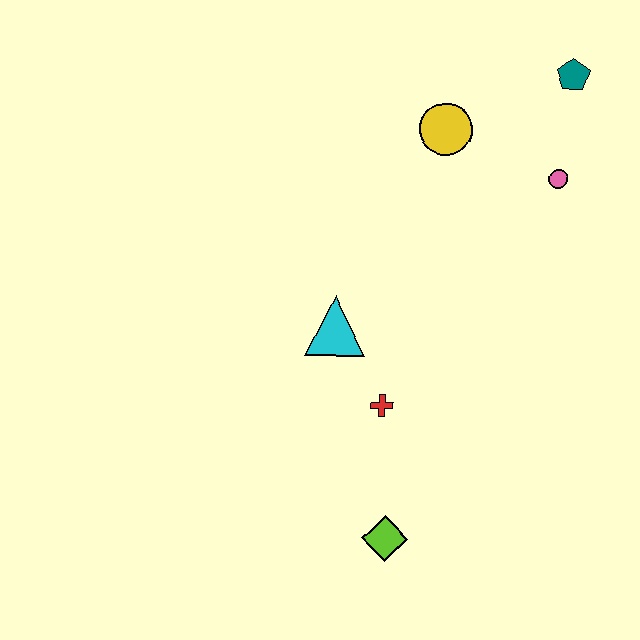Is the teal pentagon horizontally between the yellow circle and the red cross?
No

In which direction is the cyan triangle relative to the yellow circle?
The cyan triangle is below the yellow circle.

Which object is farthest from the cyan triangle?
The teal pentagon is farthest from the cyan triangle.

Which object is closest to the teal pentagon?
The pink circle is closest to the teal pentagon.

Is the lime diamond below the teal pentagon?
Yes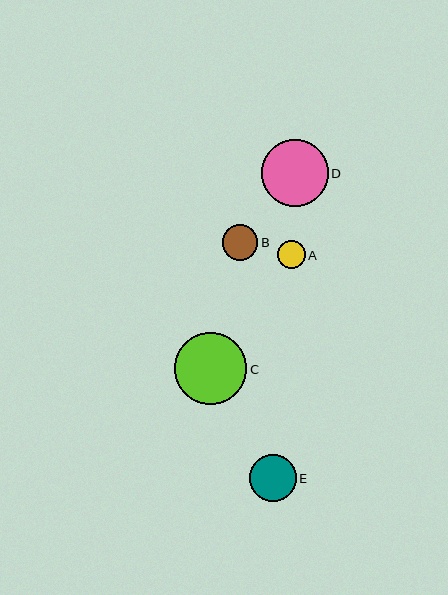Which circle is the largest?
Circle C is the largest with a size of approximately 72 pixels.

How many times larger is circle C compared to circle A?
Circle C is approximately 2.6 times the size of circle A.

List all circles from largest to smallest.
From largest to smallest: C, D, E, B, A.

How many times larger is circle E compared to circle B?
Circle E is approximately 1.3 times the size of circle B.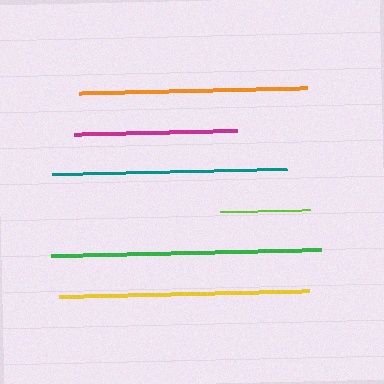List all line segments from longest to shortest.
From longest to shortest: green, yellow, teal, orange, magenta, lime.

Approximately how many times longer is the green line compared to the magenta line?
The green line is approximately 1.7 times the length of the magenta line.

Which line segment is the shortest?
The lime line is the shortest at approximately 90 pixels.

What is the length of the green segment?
The green segment is approximately 270 pixels long.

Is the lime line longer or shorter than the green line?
The green line is longer than the lime line.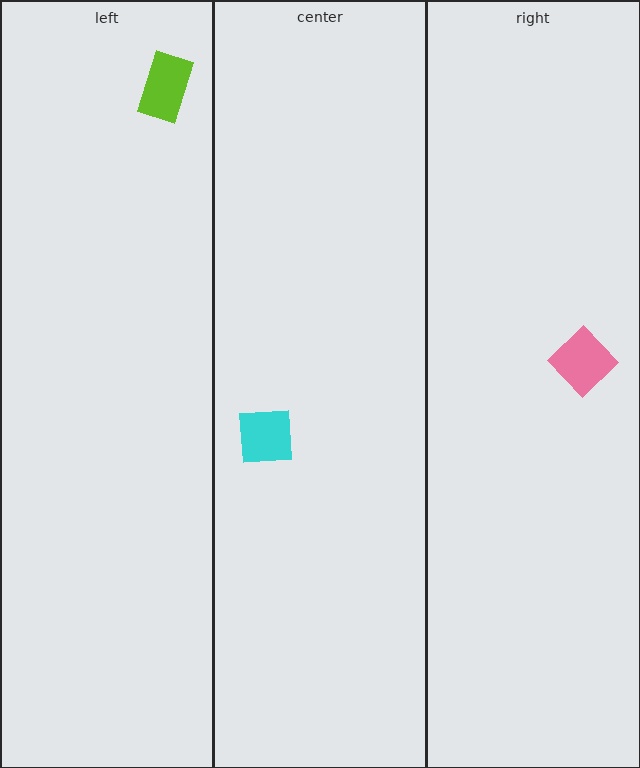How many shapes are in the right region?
1.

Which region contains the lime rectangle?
The left region.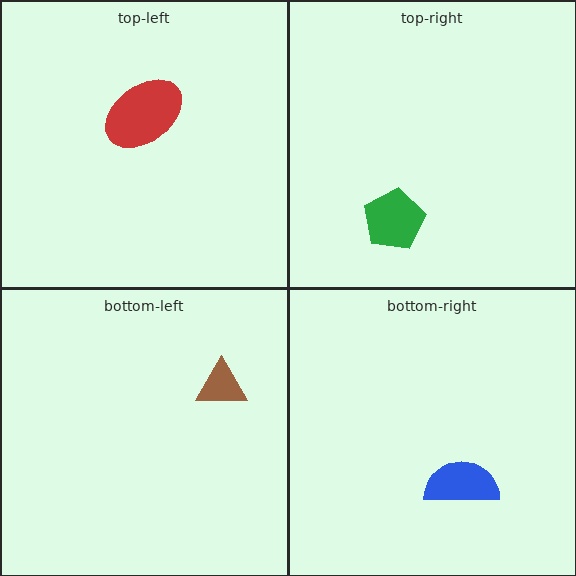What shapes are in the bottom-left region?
The brown triangle.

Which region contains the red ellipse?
The top-left region.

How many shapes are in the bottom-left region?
1.